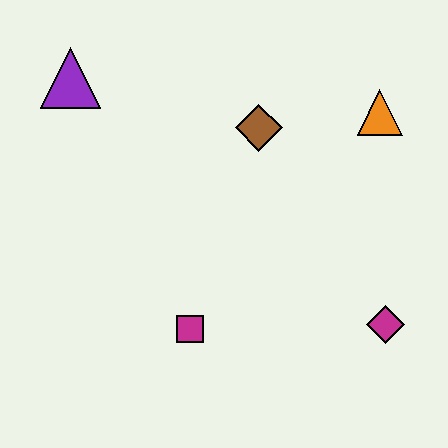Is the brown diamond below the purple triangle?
Yes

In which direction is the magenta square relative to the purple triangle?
The magenta square is below the purple triangle.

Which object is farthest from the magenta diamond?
The purple triangle is farthest from the magenta diamond.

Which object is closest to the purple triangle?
The brown diamond is closest to the purple triangle.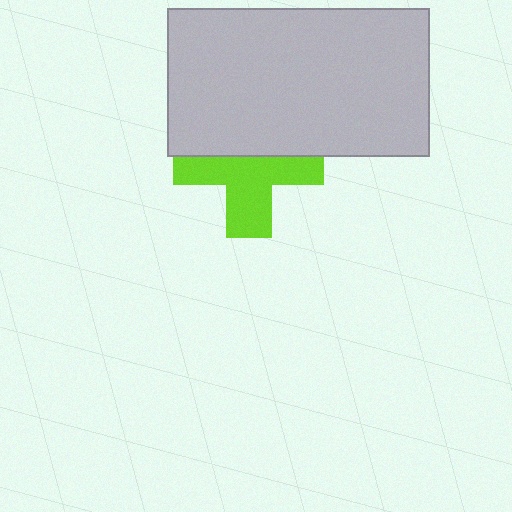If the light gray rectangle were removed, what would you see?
You would see the complete lime cross.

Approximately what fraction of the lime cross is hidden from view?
Roughly 44% of the lime cross is hidden behind the light gray rectangle.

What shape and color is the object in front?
The object in front is a light gray rectangle.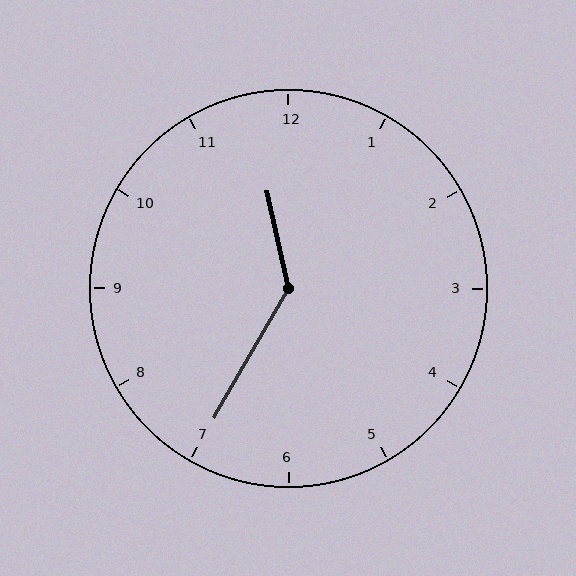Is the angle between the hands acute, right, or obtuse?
It is obtuse.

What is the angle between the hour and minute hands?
Approximately 138 degrees.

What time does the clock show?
11:35.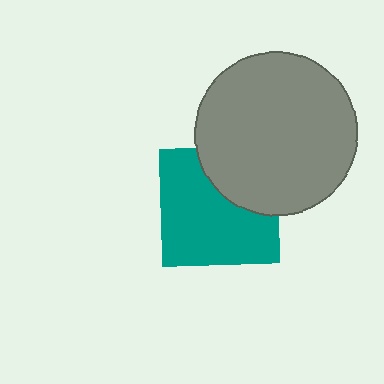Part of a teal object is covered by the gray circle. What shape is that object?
It is a square.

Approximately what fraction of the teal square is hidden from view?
Roughly 32% of the teal square is hidden behind the gray circle.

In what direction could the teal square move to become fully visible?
The teal square could move toward the lower-left. That would shift it out from behind the gray circle entirely.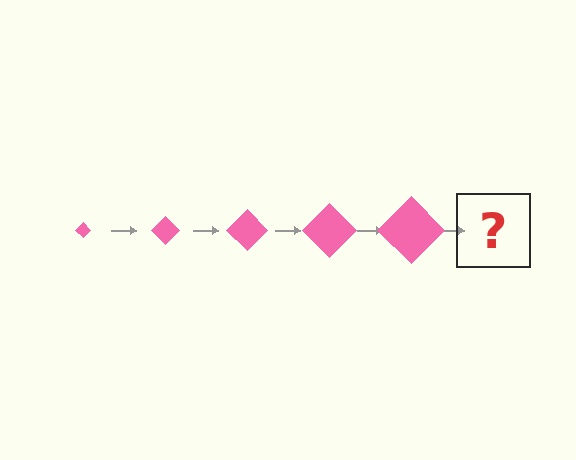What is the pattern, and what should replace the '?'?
The pattern is that the diamond gets progressively larger each step. The '?' should be a pink diamond, larger than the previous one.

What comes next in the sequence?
The next element should be a pink diamond, larger than the previous one.